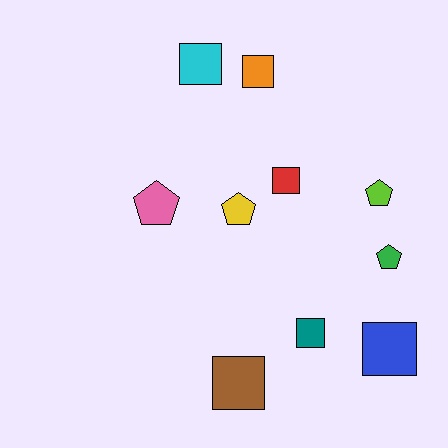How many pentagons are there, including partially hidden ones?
There are 4 pentagons.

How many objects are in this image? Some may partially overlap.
There are 10 objects.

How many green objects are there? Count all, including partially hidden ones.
There is 1 green object.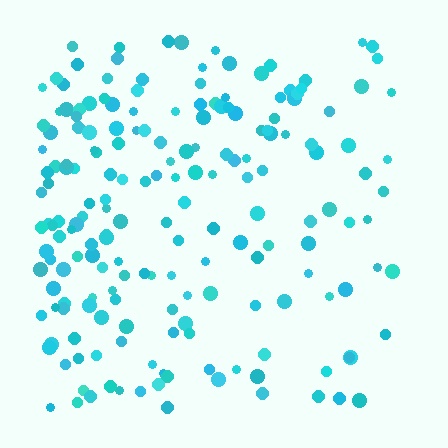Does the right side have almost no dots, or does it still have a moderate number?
Still a moderate number, just noticeably fewer than the left.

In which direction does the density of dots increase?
From right to left, with the left side densest.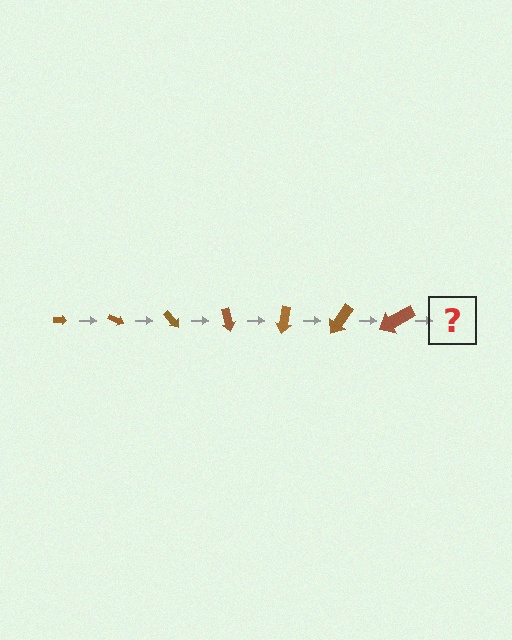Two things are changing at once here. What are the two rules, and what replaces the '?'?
The two rules are that the arrow grows larger each step and it rotates 25 degrees each step. The '?' should be an arrow, larger than the previous one and rotated 175 degrees from the start.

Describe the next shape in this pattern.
It should be an arrow, larger than the previous one and rotated 175 degrees from the start.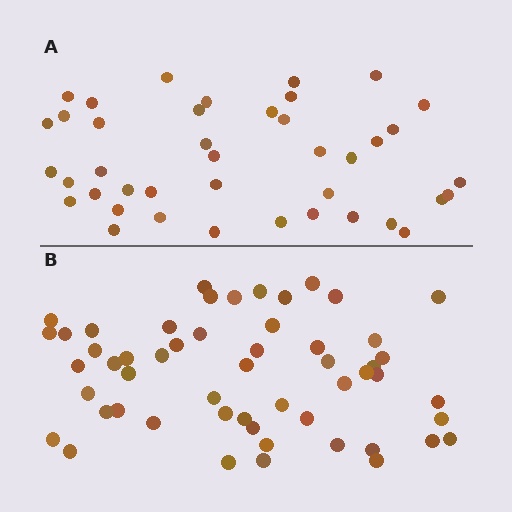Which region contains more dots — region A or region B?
Region B (the bottom region) has more dots.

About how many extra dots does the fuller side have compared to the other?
Region B has approximately 15 more dots than region A.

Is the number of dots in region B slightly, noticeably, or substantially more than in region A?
Region B has noticeably more, but not dramatically so. The ratio is roughly 1.3 to 1.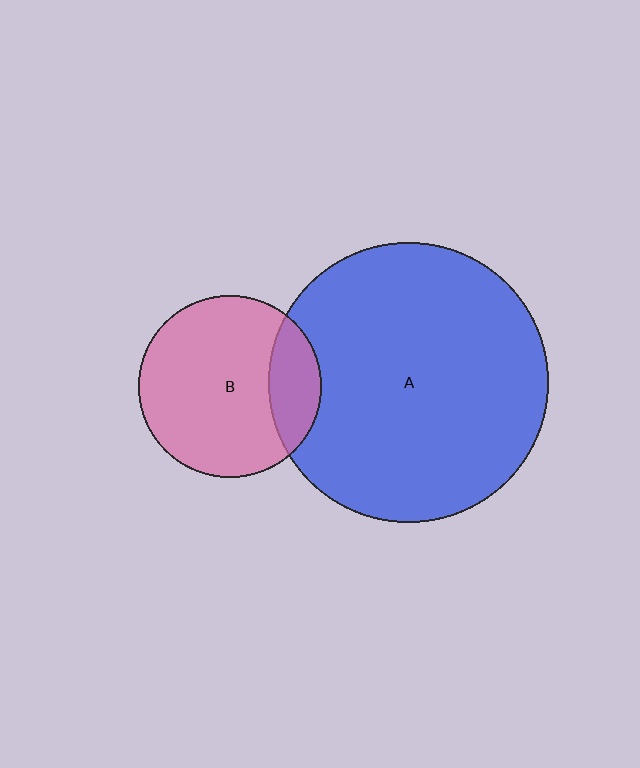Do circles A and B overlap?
Yes.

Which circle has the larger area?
Circle A (blue).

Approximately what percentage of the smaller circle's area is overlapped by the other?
Approximately 20%.